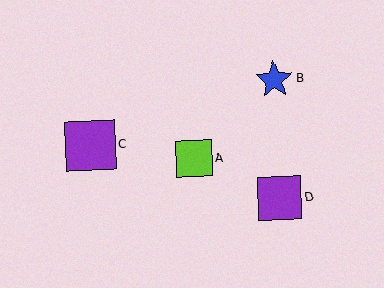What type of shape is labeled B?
Shape B is a blue star.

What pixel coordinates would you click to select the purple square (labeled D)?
Click at (280, 198) to select the purple square D.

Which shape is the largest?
The purple square (labeled C) is the largest.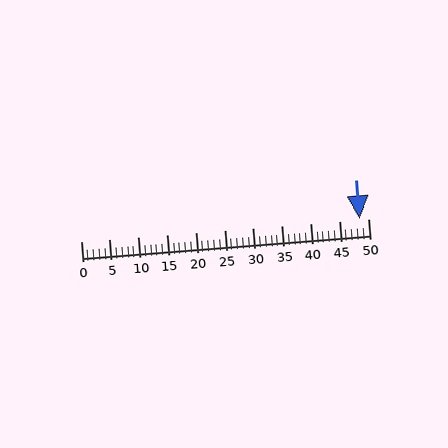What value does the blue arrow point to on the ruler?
The blue arrow points to approximately 48.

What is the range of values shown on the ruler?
The ruler shows values from 0 to 50.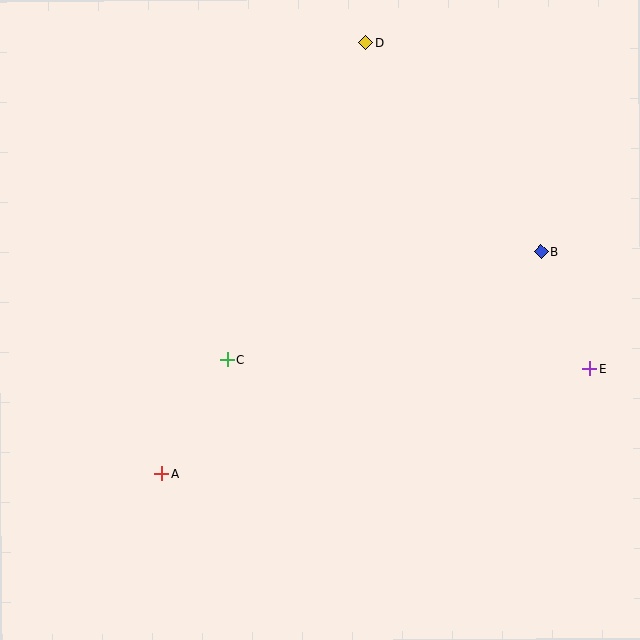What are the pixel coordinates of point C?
Point C is at (227, 360).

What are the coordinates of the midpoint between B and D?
The midpoint between B and D is at (453, 147).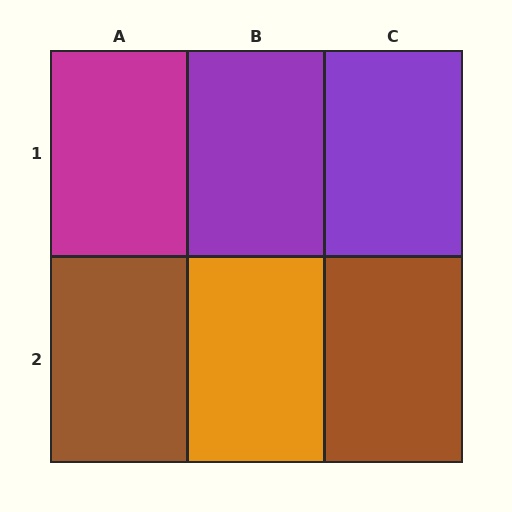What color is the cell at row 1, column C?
Purple.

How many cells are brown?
2 cells are brown.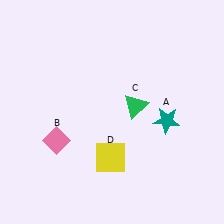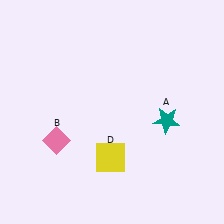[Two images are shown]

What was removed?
The green triangle (C) was removed in Image 2.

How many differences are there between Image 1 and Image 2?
There is 1 difference between the two images.